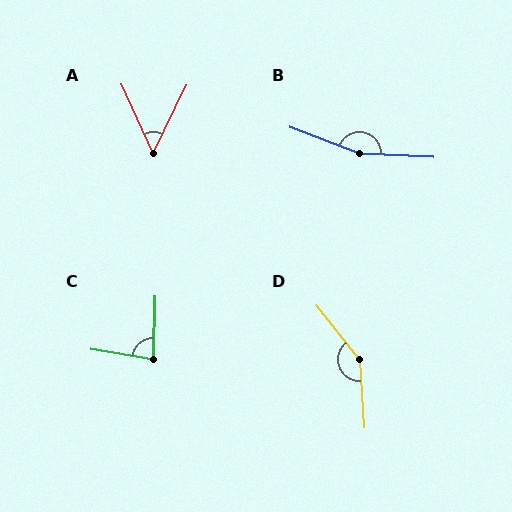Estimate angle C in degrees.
Approximately 82 degrees.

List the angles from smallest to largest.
A (51°), C (82°), D (145°), B (162°).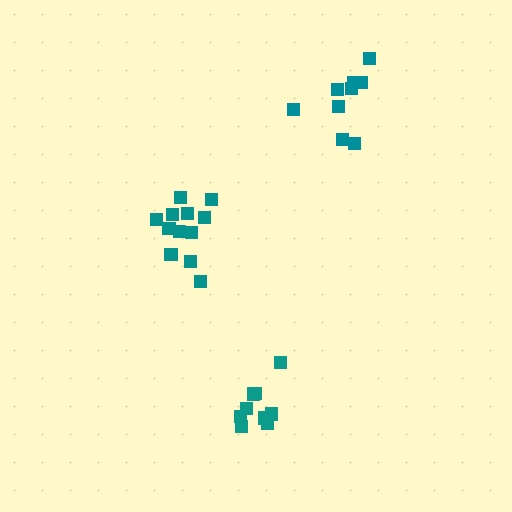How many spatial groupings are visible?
There are 3 spatial groupings.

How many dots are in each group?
Group 1: 9 dots, Group 2: 9 dots, Group 3: 12 dots (30 total).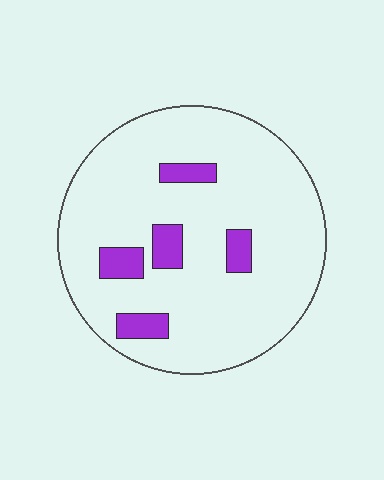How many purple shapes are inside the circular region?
5.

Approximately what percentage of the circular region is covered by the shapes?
Approximately 10%.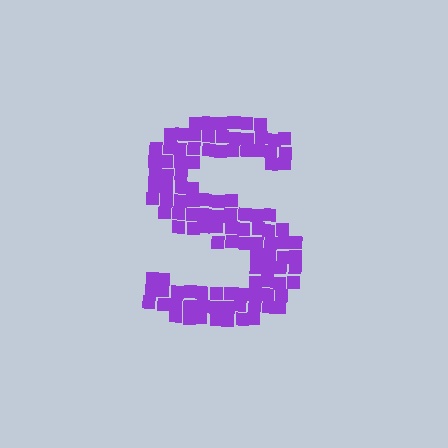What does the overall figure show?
The overall figure shows the letter S.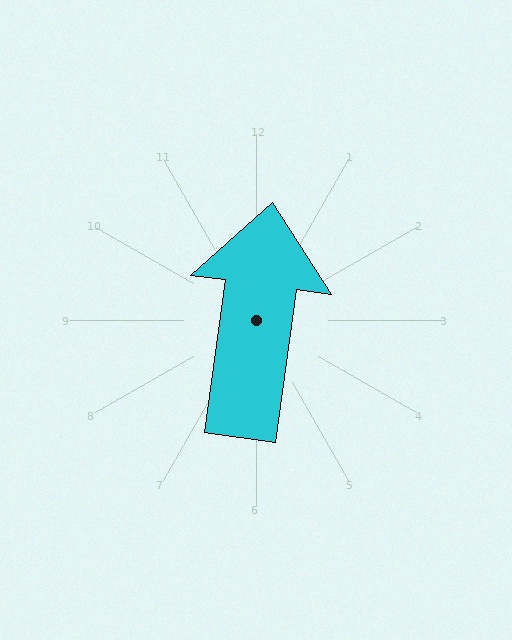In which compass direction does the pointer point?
North.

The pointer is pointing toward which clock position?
Roughly 12 o'clock.